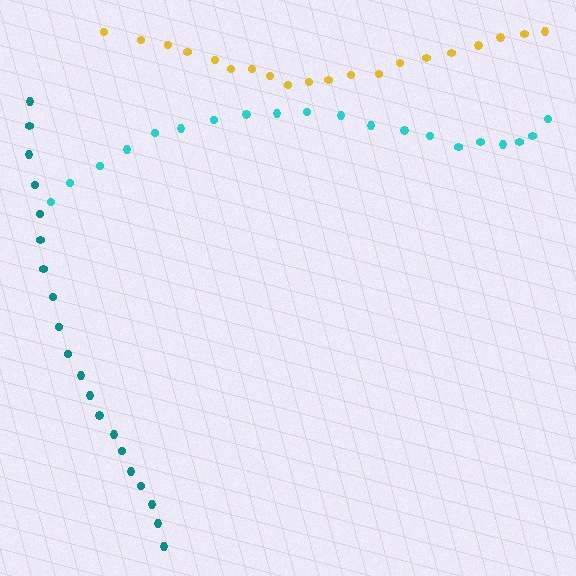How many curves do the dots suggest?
There are 3 distinct paths.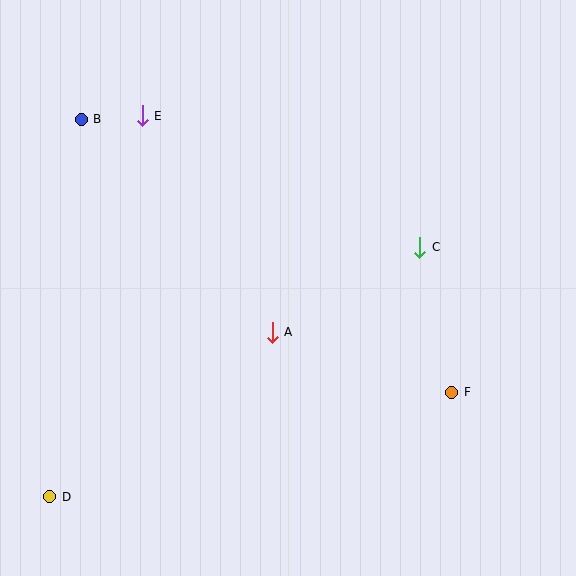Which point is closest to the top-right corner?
Point C is closest to the top-right corner.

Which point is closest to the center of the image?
Point A at (272, 332) is closest to the center.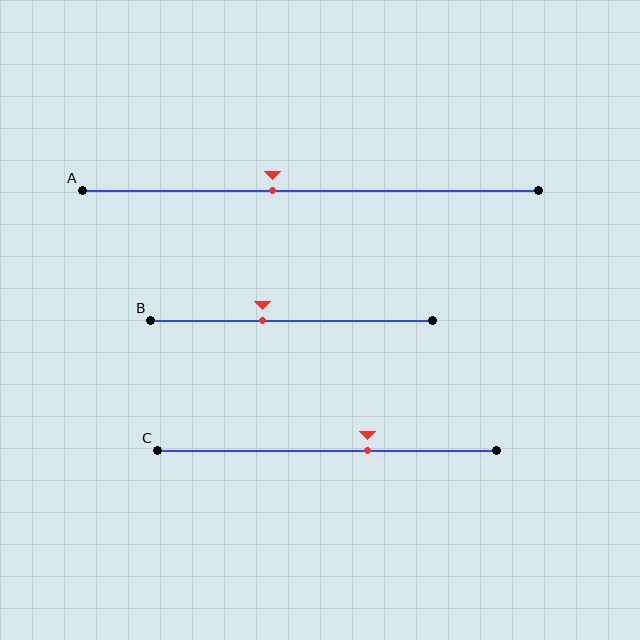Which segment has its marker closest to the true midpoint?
Segment A has its marker closest to the true midpoint.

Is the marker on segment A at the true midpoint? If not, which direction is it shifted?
No, the marker on segment A is shifted to the left by about 8% of the segment length.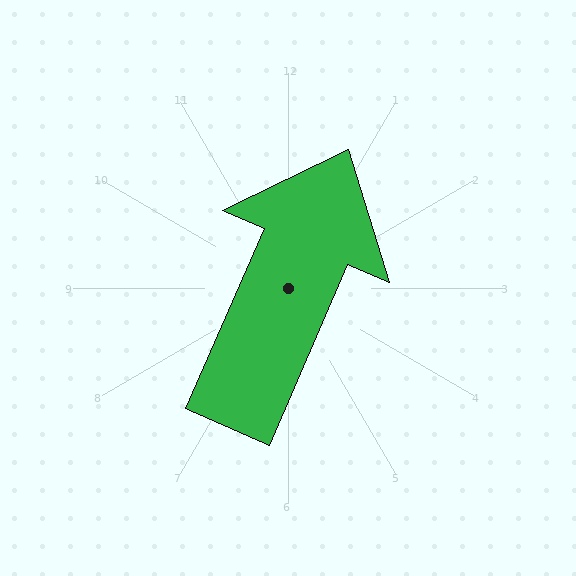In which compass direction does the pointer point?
Northeast.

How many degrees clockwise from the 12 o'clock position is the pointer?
Approximately 24 degrees.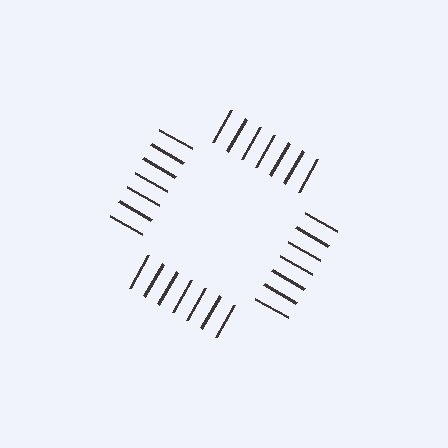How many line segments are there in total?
28 — 7 along each of the 4 edges.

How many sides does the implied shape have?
4 sides — the line-ends trace a square.